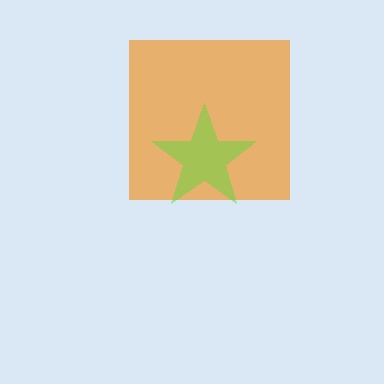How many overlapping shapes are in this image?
There are 2 overlapping shapes in the image.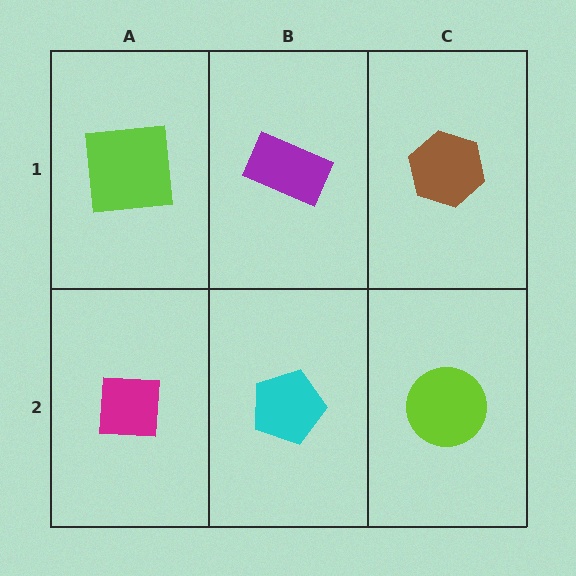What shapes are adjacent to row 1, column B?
A cyan pentagon (row 2, column B), a lime square (row 1, column A), a brown hexagon (row 1, column C).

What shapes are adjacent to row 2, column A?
A lime square (row 1, column A), a cyan pentagon (row 2, column B).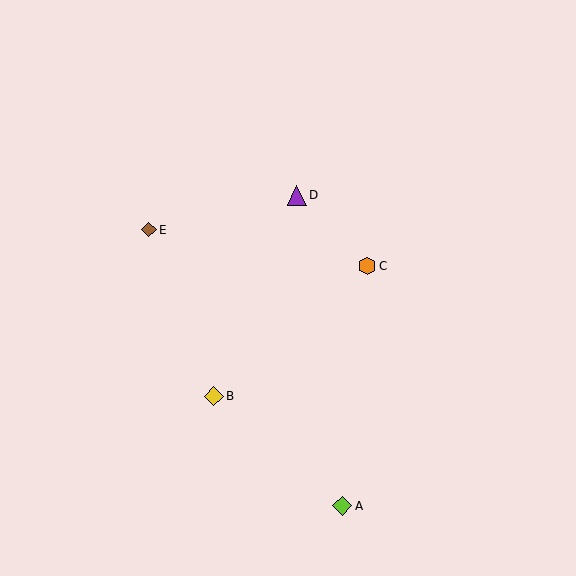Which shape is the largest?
The purple triangle (labeled D) is the largest.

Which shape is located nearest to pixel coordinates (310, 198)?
The purple triangle (labeled D) at (297, 195) is nearest to that location.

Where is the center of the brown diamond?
The center of the brown diamond is at (149, 230).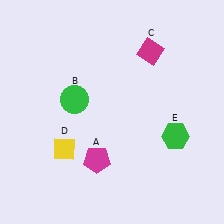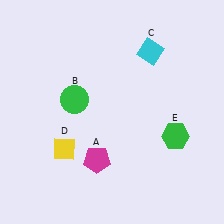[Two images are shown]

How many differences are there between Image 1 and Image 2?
There is 1 difference between the two images.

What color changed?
The diamond (C) changed from magenta in Image 1 to cyan in Image 2.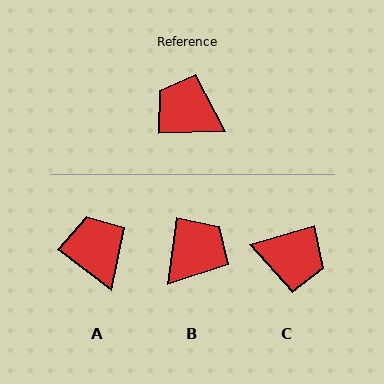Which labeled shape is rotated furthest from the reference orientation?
C, about 166 degrees away.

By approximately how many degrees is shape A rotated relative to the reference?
Approximately 40 degrees clockwise.